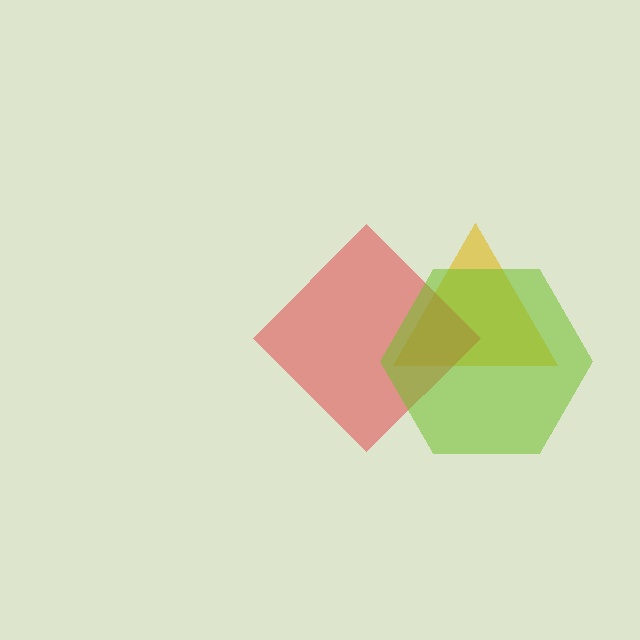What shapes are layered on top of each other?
The layered shapes are: a yellow triangle, a red diamond, a lime hexagon.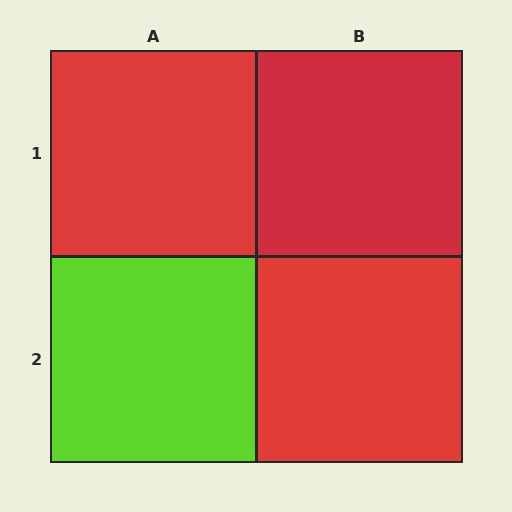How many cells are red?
3 cells are red.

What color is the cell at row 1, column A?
Red.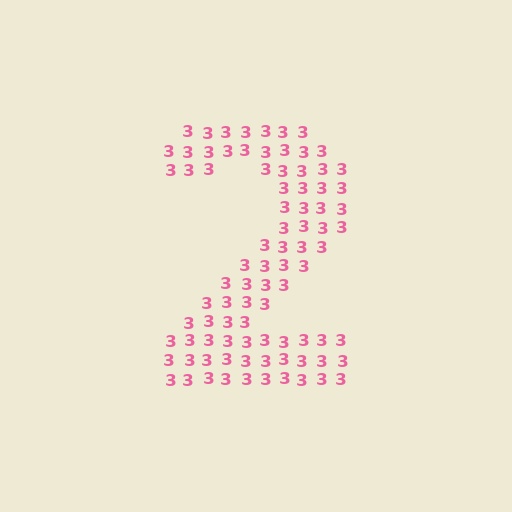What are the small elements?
The small elements are digit 3's.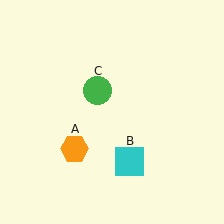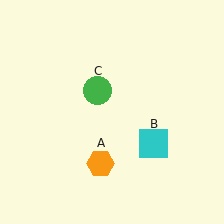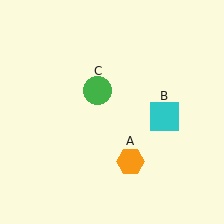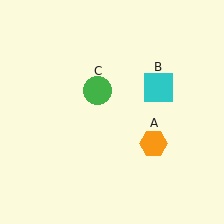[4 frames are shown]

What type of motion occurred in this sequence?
The orange hexagon (object A), cyan square (object B) rotated counterclockwise around the center of the scene.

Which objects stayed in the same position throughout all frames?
Green circle (object C) remained stationary.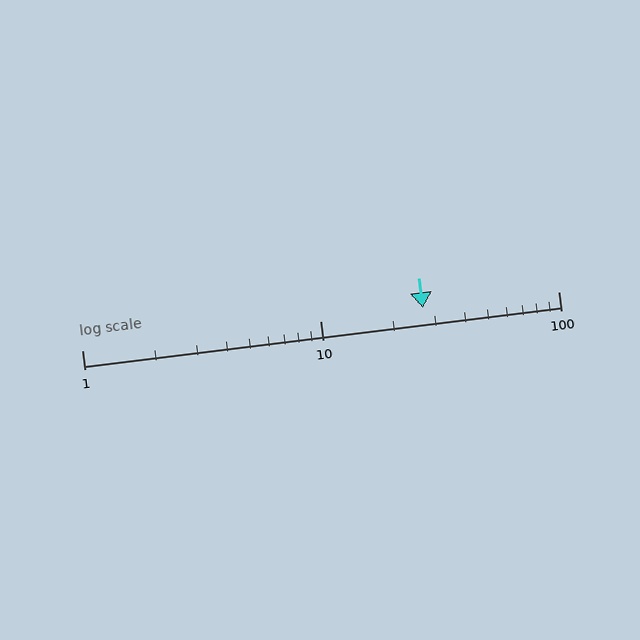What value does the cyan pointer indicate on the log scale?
The pointer indicates approximately 27.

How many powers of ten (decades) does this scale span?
The scale spans 2 decades, from 1 to 100.